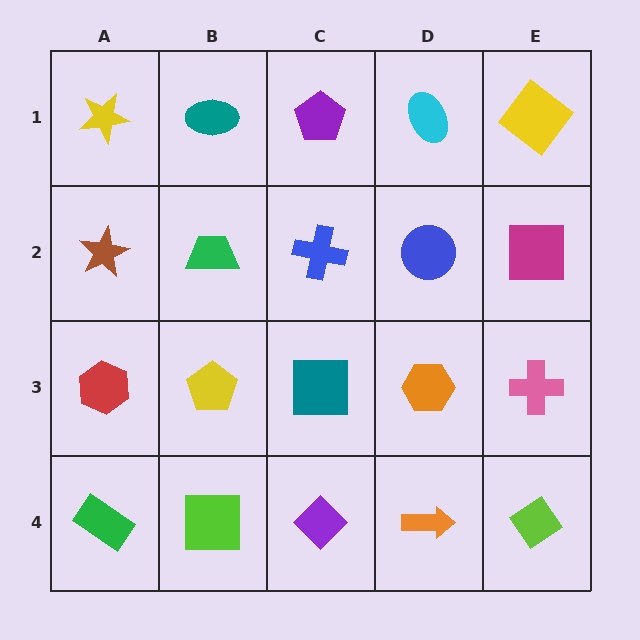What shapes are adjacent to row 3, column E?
A magenta square (row 2, column E), a lime diamond (row 4, column E), an orange hexagon (row 3, column D).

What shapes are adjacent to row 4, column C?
A teal square (row 3, column C), a lime square (row 4, column B), an orange arrow (row 4, column D).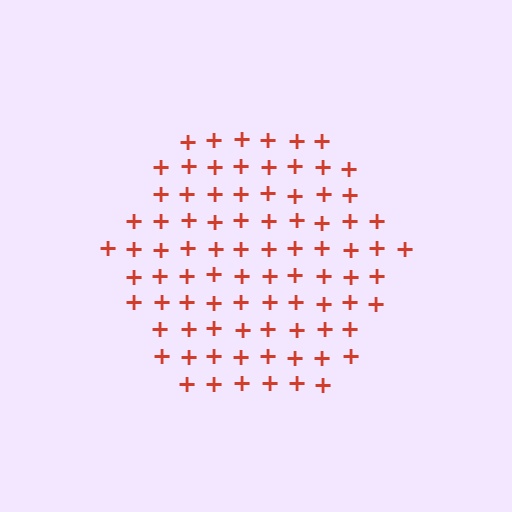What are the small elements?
The small elements are plus signs.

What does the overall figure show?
The overall figure shows a hexagon.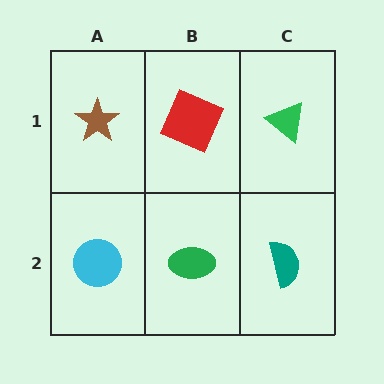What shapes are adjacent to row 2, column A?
A brown star (row 1, column A), a green ellipse (row 2, column B).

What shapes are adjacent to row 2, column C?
A green triangle (row 1, column C), a green ellipse (row 2, column B).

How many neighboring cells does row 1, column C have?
2.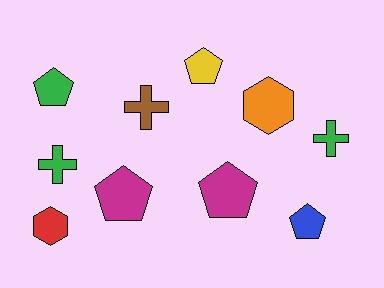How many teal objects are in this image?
There are no teal objects.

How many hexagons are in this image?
There are 2 hexagons.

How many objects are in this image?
There are 10 objects.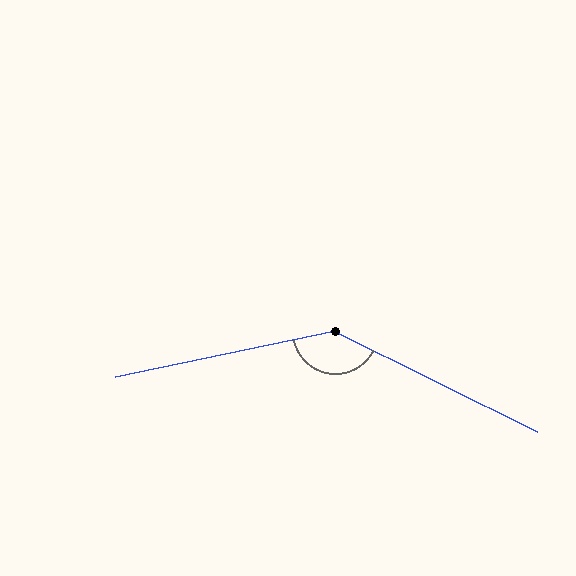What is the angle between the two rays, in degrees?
Approximately 142 degrees.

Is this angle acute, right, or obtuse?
It is obtuse.